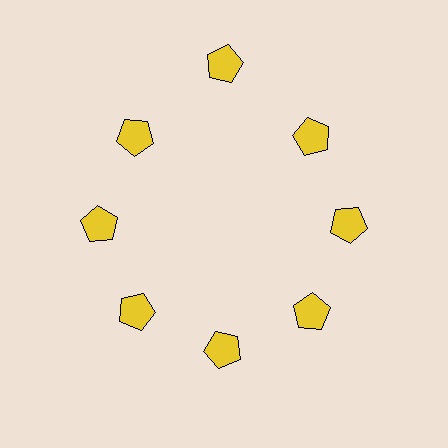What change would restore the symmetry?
The symmetry would be restored by moving it inward, back onto the ring so that all 8 pentagons sit at equal angles and equal distance from the center.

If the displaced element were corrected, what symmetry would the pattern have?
It would have 8-fold rotational symmetry — the pattern would map onto itself every 45 degrees.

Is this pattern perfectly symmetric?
No. The 8 yellow pentagons are arranged in a ring, but one element near the 12 o'clock position is pushed outward from the center, breaking the 8-fold rotational symmetry.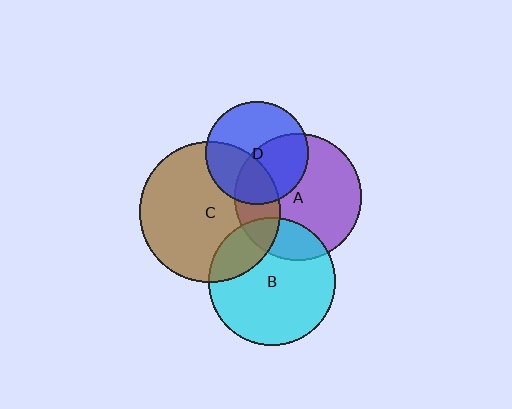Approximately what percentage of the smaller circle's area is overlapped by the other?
Approximately 20%.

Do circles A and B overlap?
Yes.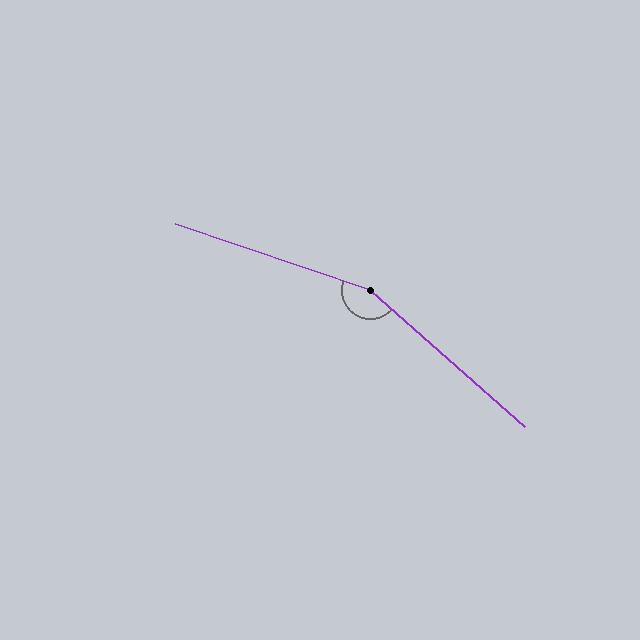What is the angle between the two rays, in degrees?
Approximately 157 degrees.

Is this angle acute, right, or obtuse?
It is obtuse.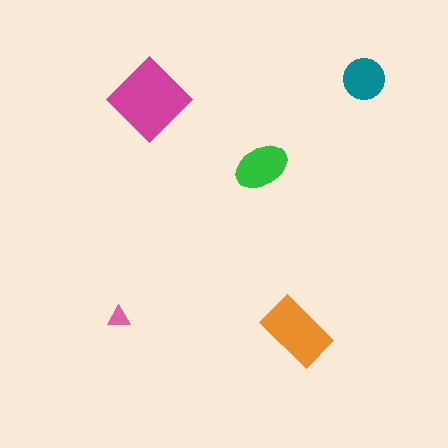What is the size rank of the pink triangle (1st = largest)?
5th.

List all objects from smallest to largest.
The pink triangle, the teal circle, the green ellipse, the orange rectangle, the magenta diamond.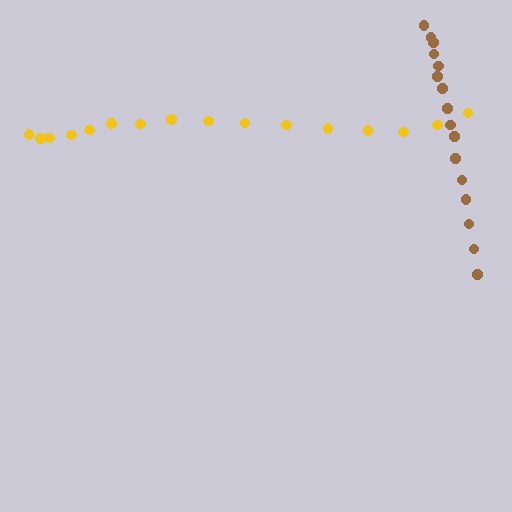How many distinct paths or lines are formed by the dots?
There are 2 distinct paths.